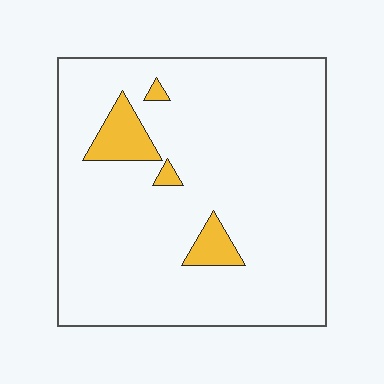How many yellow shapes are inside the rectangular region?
4.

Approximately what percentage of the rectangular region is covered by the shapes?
Approximately 10%.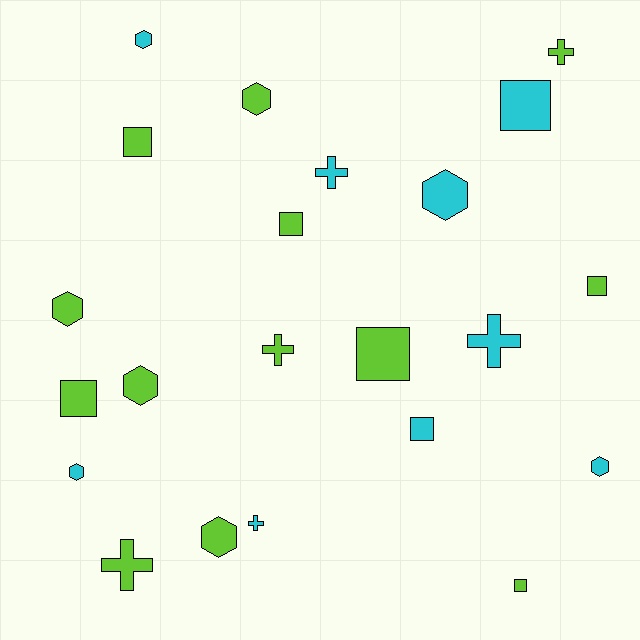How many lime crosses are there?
There are 3 lime crosses.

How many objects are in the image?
There are 22 objects.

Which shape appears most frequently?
Hexagon, with 8 objects.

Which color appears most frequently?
Lime, with 13 objects.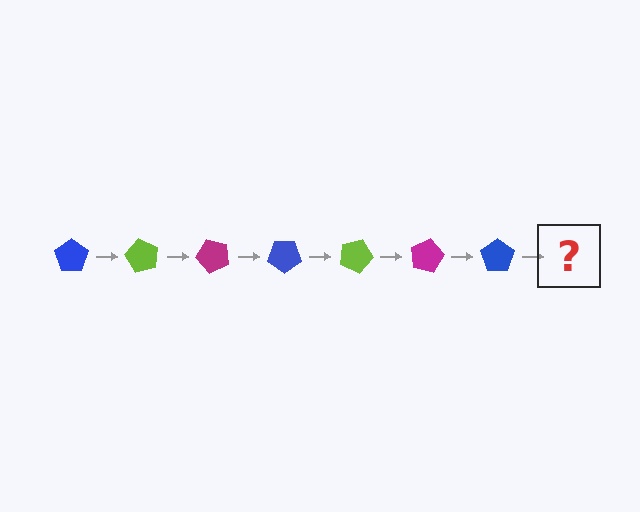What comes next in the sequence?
The next element should be a lime pentagon, rotated 420 degrees from the start.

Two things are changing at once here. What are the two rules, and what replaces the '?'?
The two rules are that it rotates 60 degrees each step and the color cycles through blue, lime, and magenta. The '?' should be a lime pentagon, rotated 420 degrees from the start.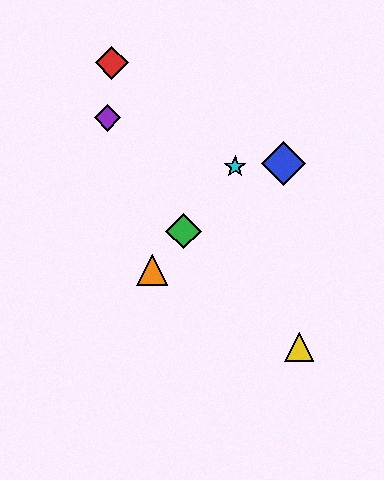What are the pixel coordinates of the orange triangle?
The orange triangle is at (152, 270).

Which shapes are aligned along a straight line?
The green diamond, the orange triangle, the cyan star are aligned along a straight line.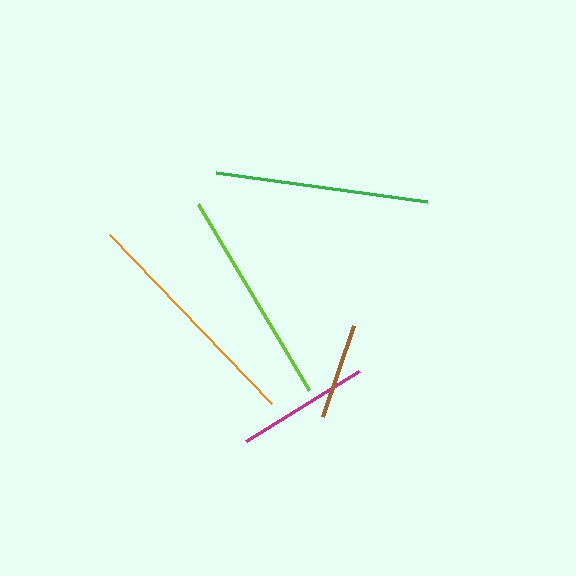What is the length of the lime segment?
The lime segment is approximately 216 pixels long.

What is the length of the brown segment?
The brown segment is approximately 96 pixels long.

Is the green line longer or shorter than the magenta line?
The green line is longer than the magenta line.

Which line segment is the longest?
The orange line is the longest at approximately 234 pixels.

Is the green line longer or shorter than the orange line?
The orange line is longer than the green line.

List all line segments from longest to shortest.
From longest to shortest: orange, lime, green, magenta, brown.